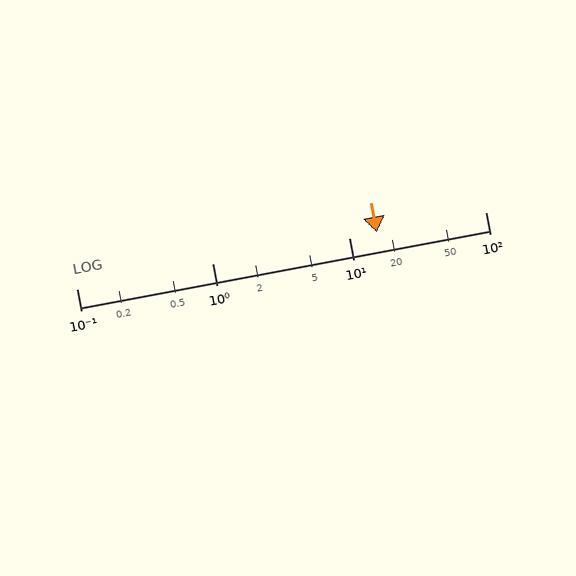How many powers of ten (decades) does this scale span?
The scale spans 3 decades, from 0.1 to 100.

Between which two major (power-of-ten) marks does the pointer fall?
The pointer is between 10 and 100.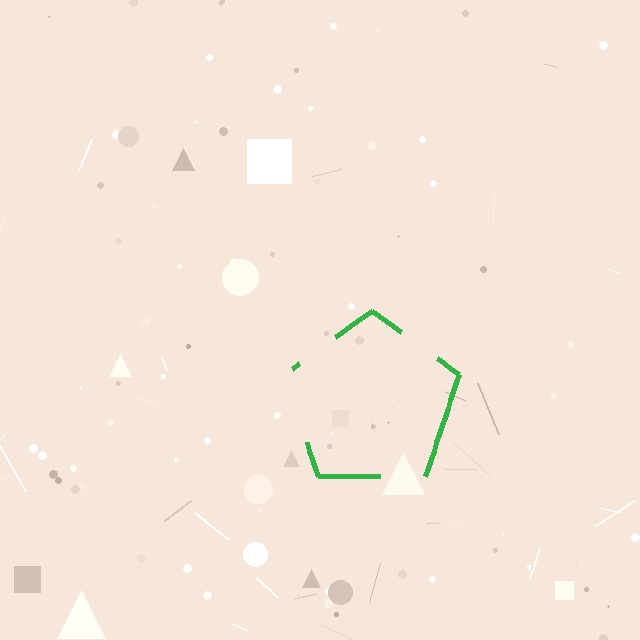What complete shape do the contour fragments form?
The contour fragments form a pentagon.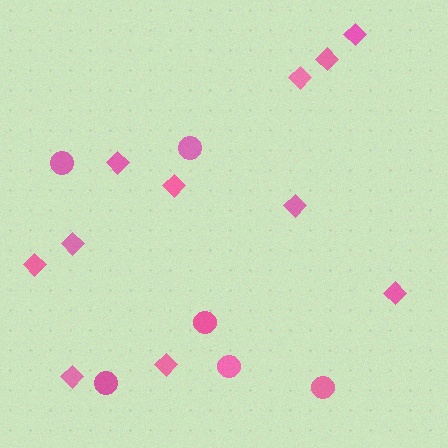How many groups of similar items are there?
There are 2 groups: one group of circles (6) and one group of diamonds (11).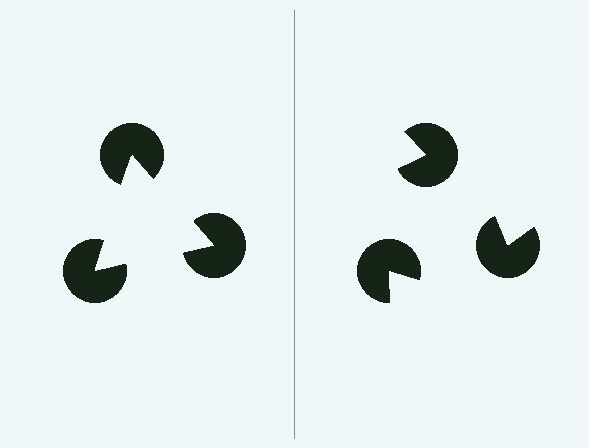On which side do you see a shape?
An illusory triangle appears on the left side. On the right side the wedge cuts are rotated, so no coherent shape forms.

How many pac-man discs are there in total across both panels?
6 — 3 on each side.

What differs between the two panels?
The pac-man discs are positioned identically on both sides; only the wedge orientations differ. On the left they align to a triangle; on the right they are misaligned.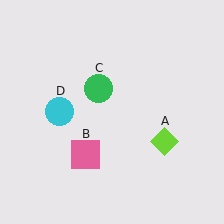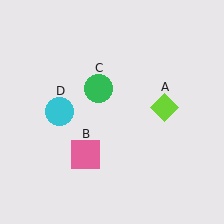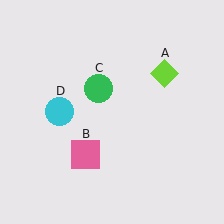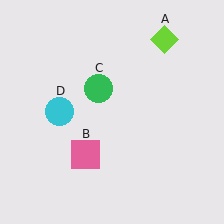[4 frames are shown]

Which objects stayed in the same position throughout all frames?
Pink square (object B) and green circle (object C) and cyan circle (object D) remained stationary.